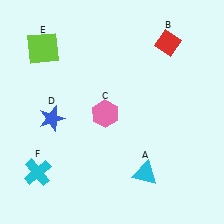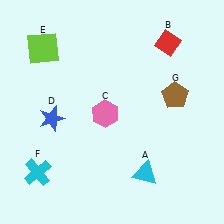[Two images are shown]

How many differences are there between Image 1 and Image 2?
There is 1 difference between the two images.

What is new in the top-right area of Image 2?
A brown pentagon (G) was added in the top-right area of Image 2.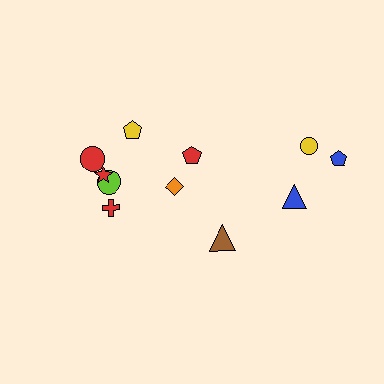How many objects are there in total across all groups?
There are 11 objects.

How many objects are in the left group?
There are 7 objects.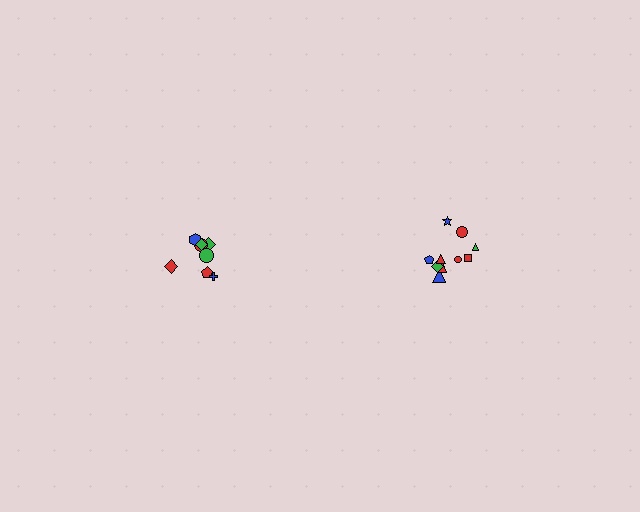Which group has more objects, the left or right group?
The right group.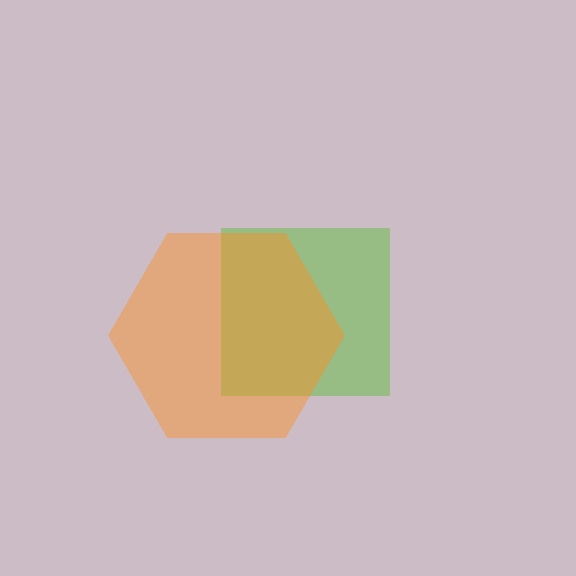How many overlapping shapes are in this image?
There are 2 overlapping shapes in the image.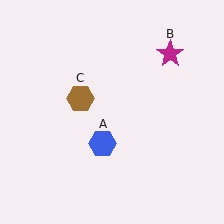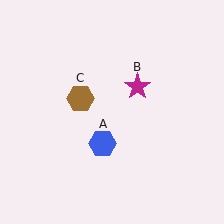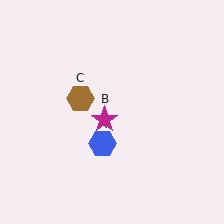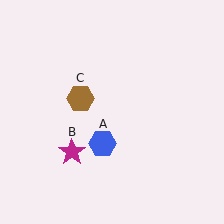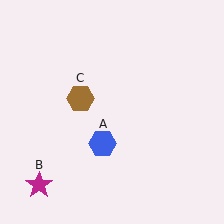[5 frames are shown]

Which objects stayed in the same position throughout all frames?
Blue hexagon (object A) and brown hexagon (object C) remained stationary.